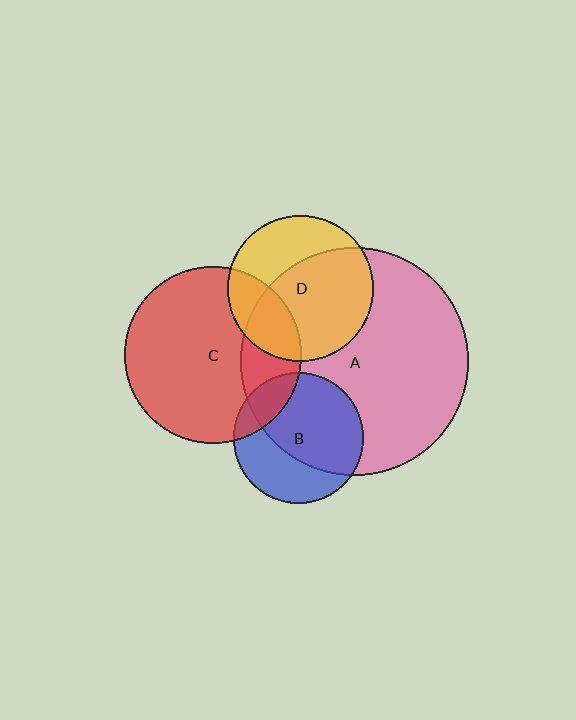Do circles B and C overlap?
Yes.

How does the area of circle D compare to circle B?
Approximately 1.3 times.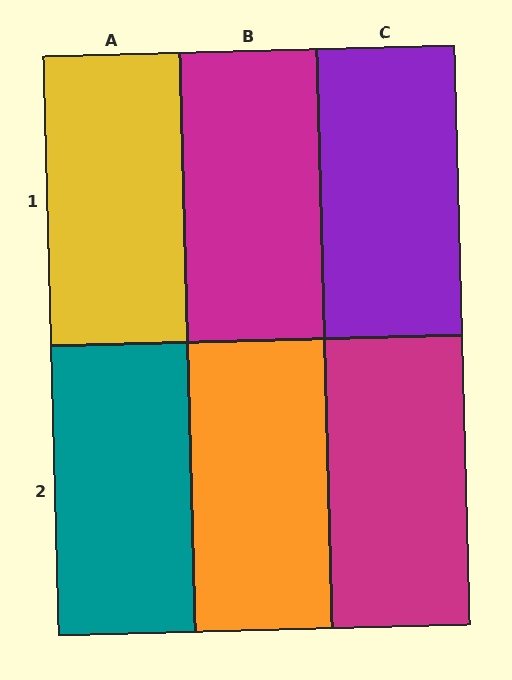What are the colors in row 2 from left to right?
Teal, orange, magenta.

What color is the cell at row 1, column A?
Yellow.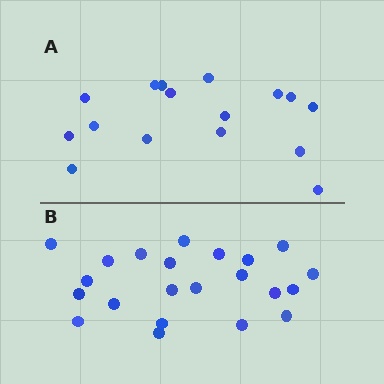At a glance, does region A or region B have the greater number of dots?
Region B (the bottom region) has more dots.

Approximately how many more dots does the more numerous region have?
Region B has about 6 more dots than region A.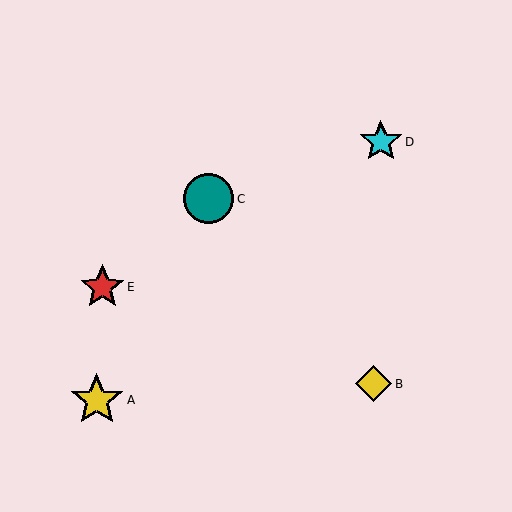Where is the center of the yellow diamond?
The center of the yellow diamond is at (374, 384).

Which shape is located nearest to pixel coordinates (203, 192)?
The teal circle (labeled C) at (209, 199) is nearest to that location.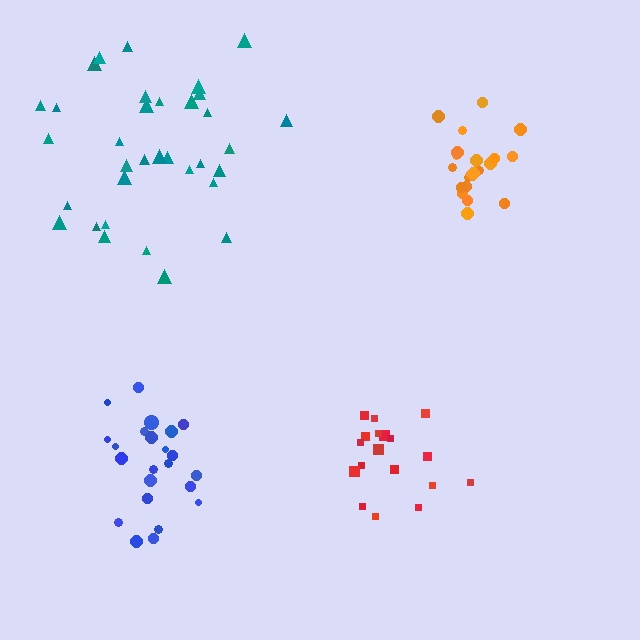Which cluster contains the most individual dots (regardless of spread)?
Teal (35).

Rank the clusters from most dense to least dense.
orange, red, blue, teal.